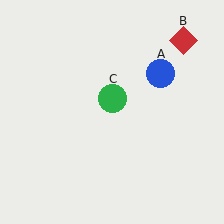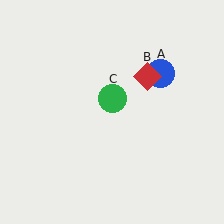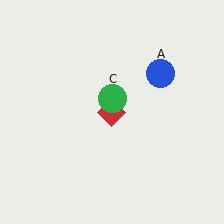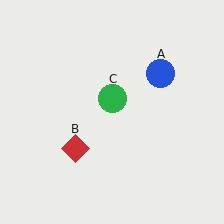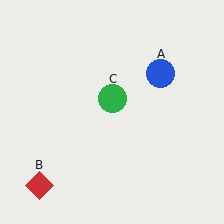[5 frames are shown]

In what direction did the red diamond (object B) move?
The red diamond (object B) moved down and to the left.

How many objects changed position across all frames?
1 object changed position: red diamond (object B).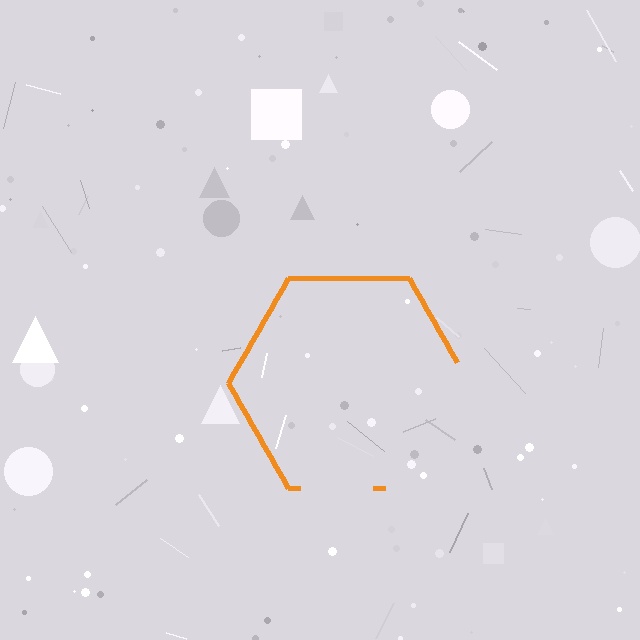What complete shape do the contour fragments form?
The contour fragments form a hexagon.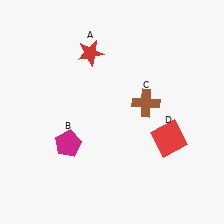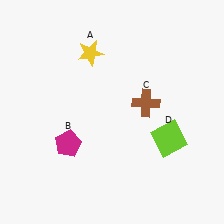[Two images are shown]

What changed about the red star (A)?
In Image 1, A is red. In Image 2, it changed to yellow.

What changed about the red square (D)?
In Image 1, D is red. In Image 2, it changed to lime.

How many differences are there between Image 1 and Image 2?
There are 2 differences between the two images.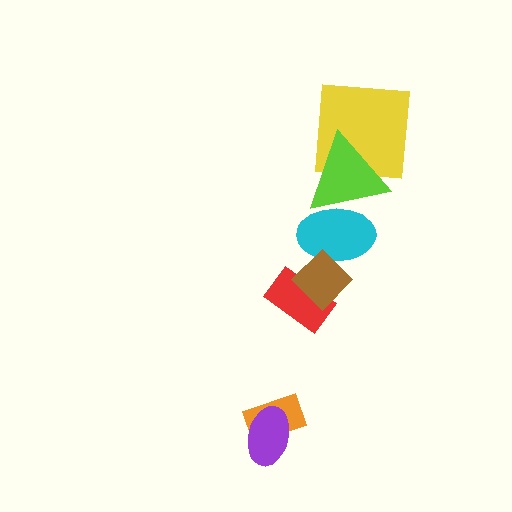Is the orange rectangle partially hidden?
Yes, it is partially covered by another shape.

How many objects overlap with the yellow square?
1 object overlaps with the yellow square.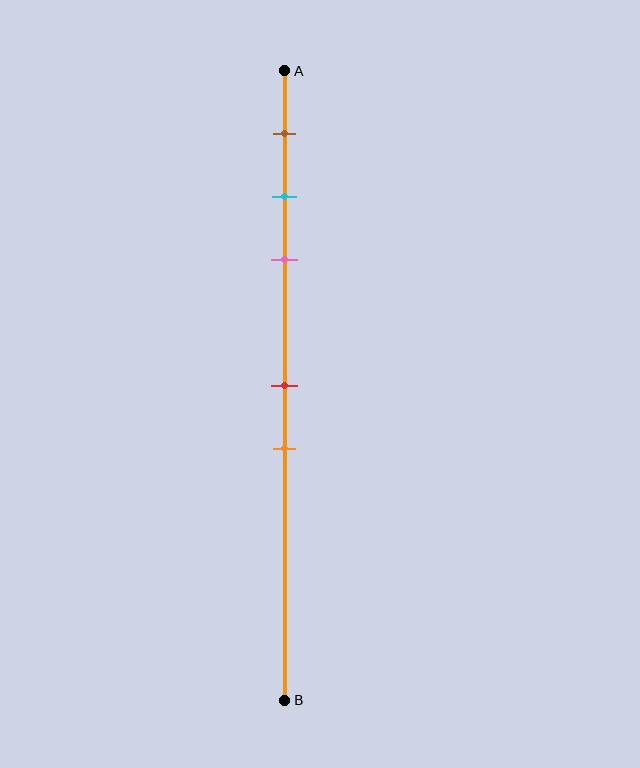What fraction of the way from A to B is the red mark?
The red mark is approximately 50% (0.5) of the way from A to B.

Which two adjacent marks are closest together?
The cyan and pink marks are the closest adjacent pair.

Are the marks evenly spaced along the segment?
No, the marks are not evenly spaced.